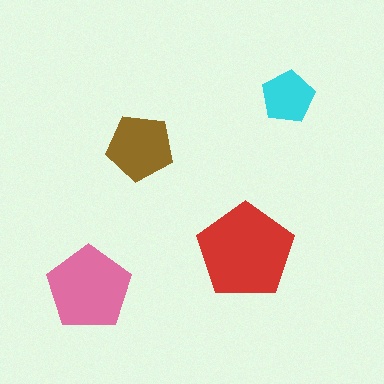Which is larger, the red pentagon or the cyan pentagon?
The red one.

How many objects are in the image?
There are 4 objects in the image.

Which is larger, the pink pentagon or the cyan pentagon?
The pink one.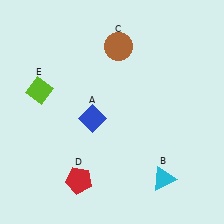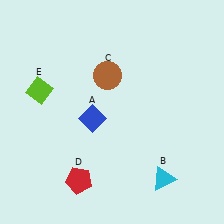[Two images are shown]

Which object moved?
The brown circle (C) moved down.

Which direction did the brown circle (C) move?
The brown circle (C) moved down.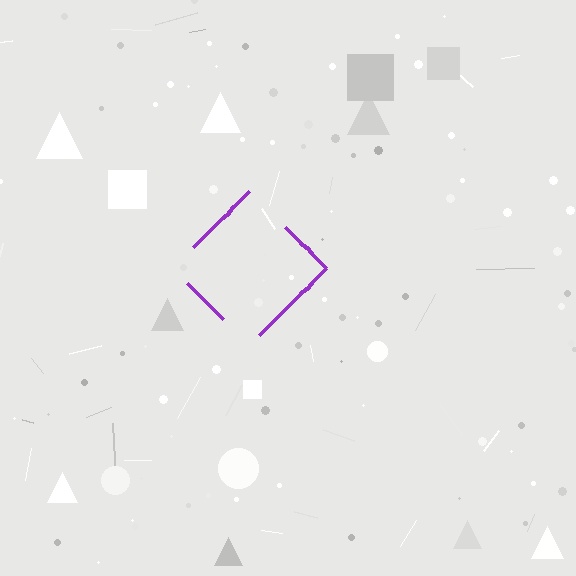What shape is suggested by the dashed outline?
The dashed outline suggests a diamond.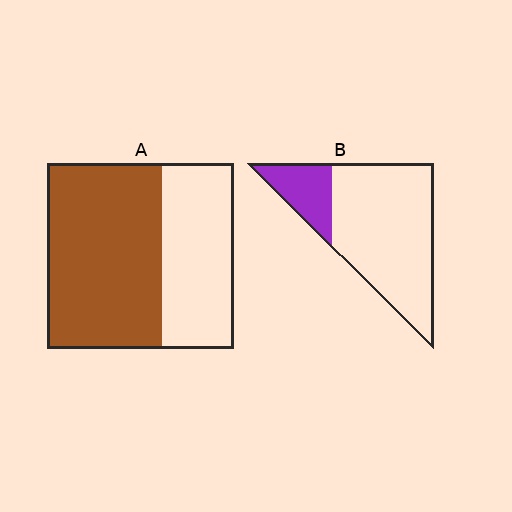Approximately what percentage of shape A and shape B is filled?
A is approximately 60% and B is approximately 20%.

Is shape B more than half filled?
No.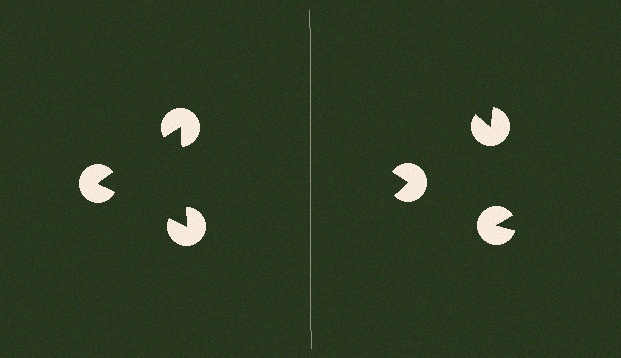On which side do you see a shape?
An illusory triangle appears on the left side. On the right side the wedge cuts are rotated, so no coherent shape forms.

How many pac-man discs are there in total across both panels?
6 — 3 on each side.